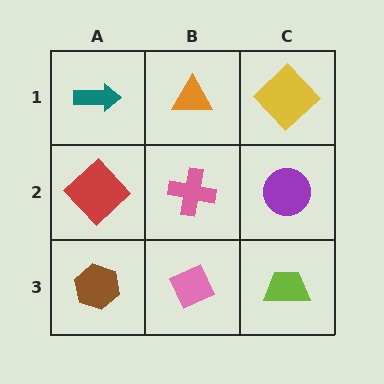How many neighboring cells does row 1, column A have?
2.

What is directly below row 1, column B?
A pink cross.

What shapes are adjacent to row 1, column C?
A purple circle (row 2, column C), an orange triangle (row 1, column B).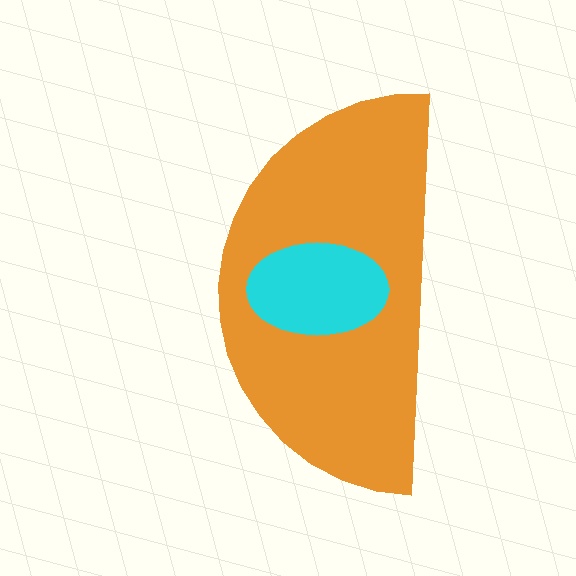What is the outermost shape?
The orange semicircle.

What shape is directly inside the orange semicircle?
The cyan ellipse.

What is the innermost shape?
The cyan ellipse.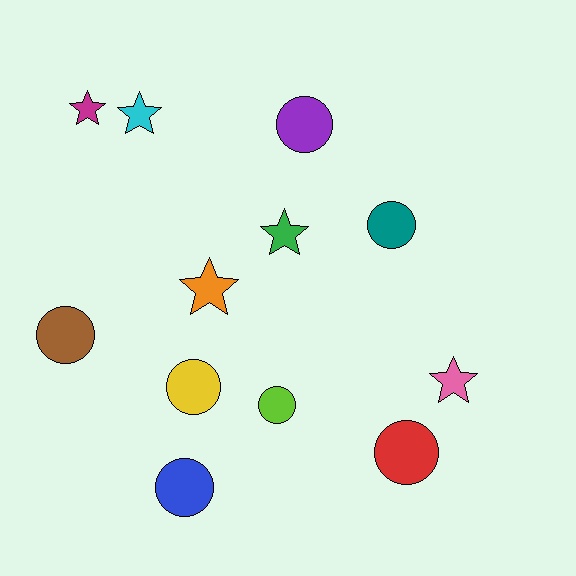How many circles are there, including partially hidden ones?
There are 7 circles.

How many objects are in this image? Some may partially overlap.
There are 12 objects.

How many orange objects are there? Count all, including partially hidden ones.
There is 1 orange object.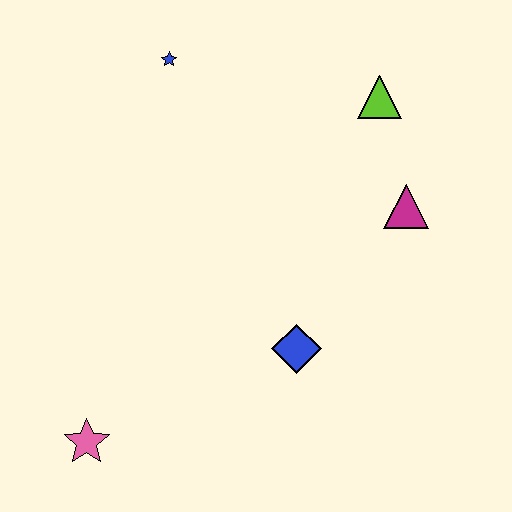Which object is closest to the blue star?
The lime triangle is closest to the blue star.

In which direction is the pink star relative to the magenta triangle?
The pink star is to the left of the magenta triangle.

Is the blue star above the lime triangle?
Yes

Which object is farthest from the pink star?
The lime triangle is farthest from the pink star.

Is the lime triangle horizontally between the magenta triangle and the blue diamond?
Yes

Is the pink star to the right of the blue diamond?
No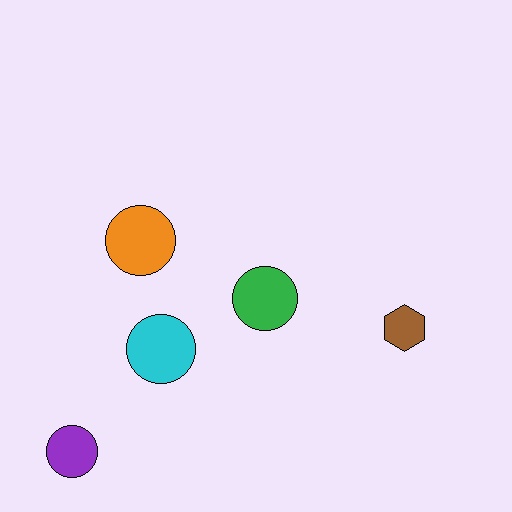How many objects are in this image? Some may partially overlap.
There are 5 objects.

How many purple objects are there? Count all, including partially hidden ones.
There is 1 purple object.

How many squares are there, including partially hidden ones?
There are no squares.